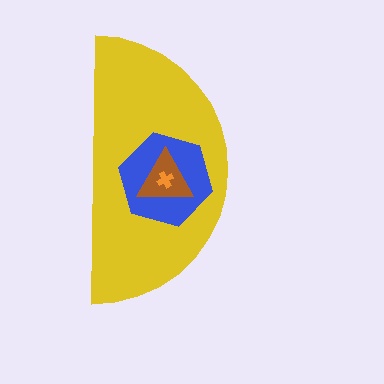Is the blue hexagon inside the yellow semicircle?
Yes.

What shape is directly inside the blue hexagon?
The brown triangle.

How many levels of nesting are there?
4.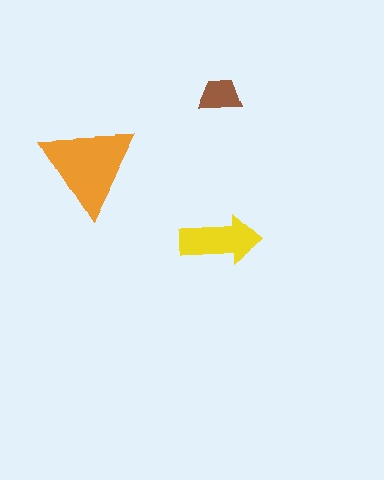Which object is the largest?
The orange triangle.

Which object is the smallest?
The brown trapezoid.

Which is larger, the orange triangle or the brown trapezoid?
The orange triangle.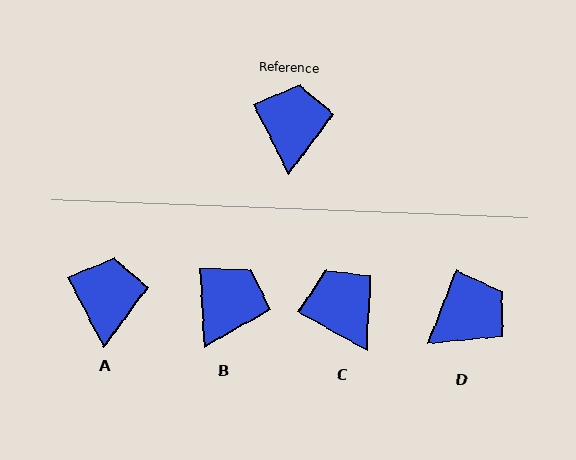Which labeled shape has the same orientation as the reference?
A.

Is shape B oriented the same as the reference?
No, it is off by about 24 degrees.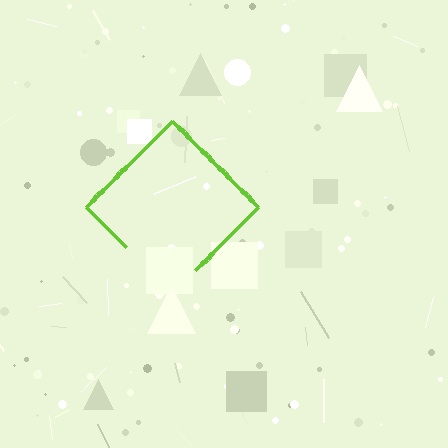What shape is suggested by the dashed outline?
The dashed outline suggests a diamond.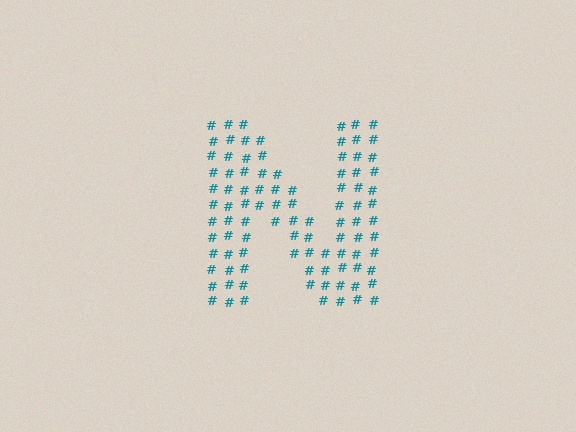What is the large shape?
The large shape is the letter N.